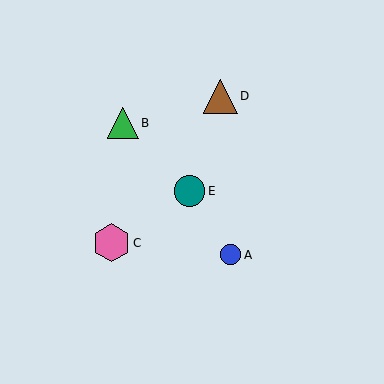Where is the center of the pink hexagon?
The center of the pink hexagon is at (112, 243).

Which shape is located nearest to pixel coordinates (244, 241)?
The blue circle (labeled A) at (231, 255) is nearest to that location.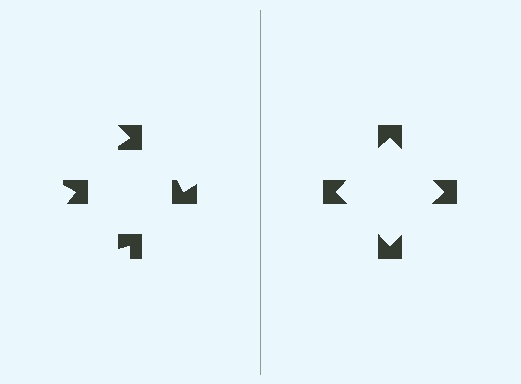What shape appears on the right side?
An illusory square.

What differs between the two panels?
The notched squares are positioned identically on both sides; only the wedge orientations differ. On the right they align to a square; on the left they are misaligned.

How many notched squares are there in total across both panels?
8 — 4 on each side.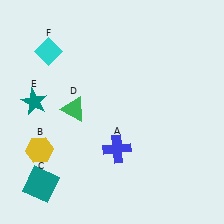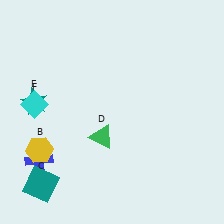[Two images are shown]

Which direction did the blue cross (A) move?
The blue cross (A) moved left.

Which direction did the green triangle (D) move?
The green triangle (D) moved right.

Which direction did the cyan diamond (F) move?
The cyan diamond (F) moved down.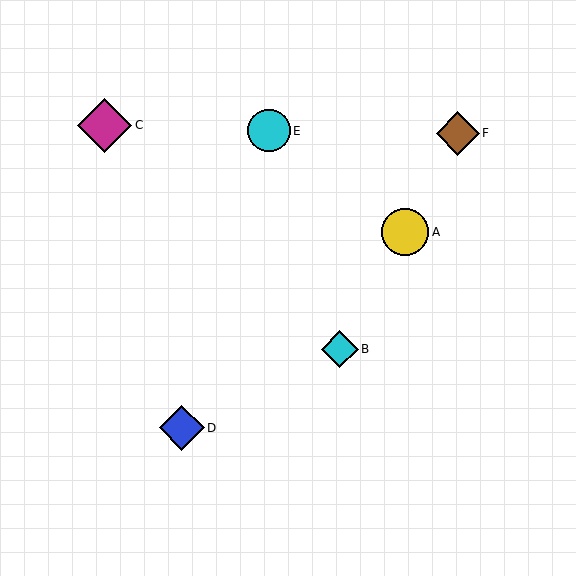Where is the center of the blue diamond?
The center of the blue diamond is at (182, 428).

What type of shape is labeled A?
Shape A is a yellow circle.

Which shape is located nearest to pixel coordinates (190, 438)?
The blue diamond (labeled D) at (182, 428) is nearest to that location.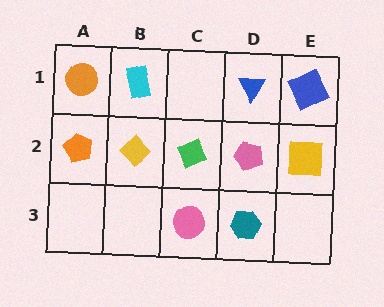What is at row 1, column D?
A blue triangle.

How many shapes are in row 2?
5 shapes.